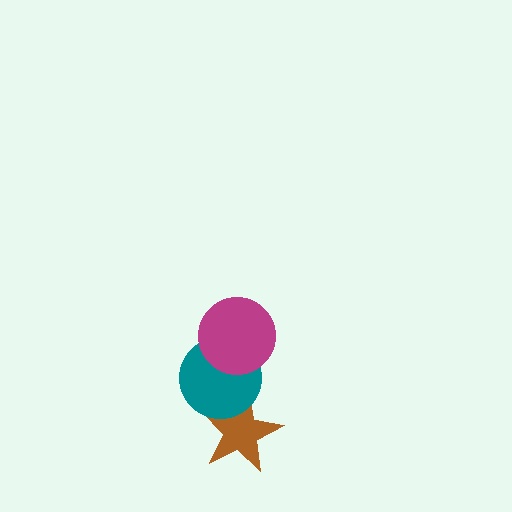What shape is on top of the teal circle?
The magenta circle is on top of the teal circle.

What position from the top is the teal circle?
The teal circle is 2nd from the top.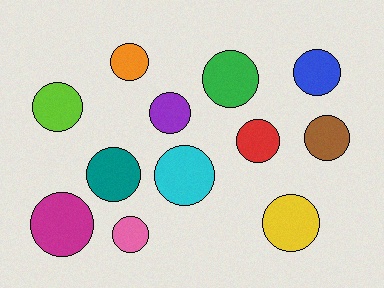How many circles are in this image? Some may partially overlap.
There are 12 circles.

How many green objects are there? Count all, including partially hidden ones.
There is 1 green object.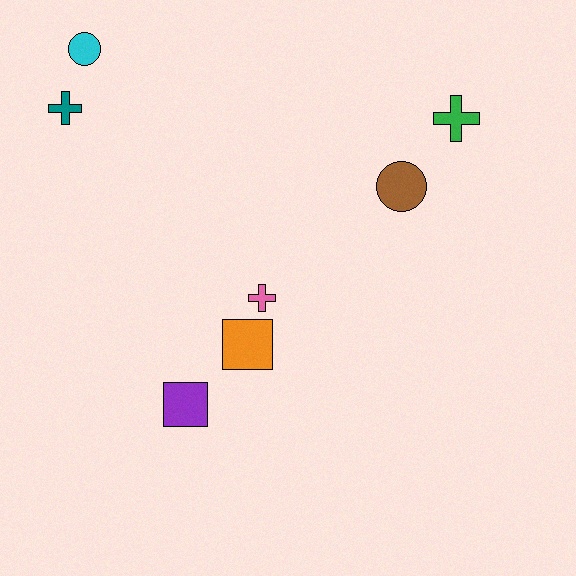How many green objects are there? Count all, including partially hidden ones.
There is 1 green object.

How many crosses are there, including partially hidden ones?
There are 3 crosses.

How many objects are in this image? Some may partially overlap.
There are 7 objects.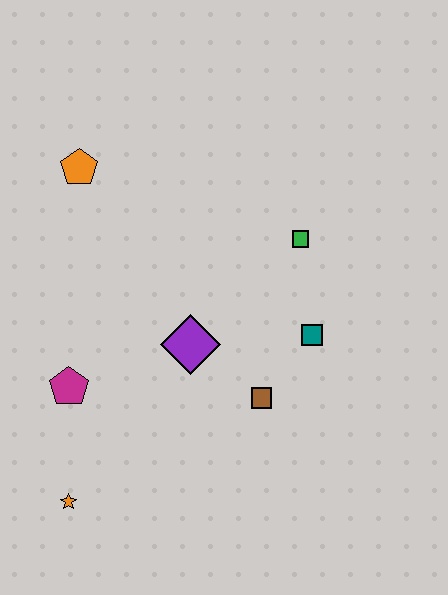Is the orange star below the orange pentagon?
Yes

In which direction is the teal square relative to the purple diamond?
The teal square is to the right of the purple diamond.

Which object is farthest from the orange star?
The green square is farthest from the orange star.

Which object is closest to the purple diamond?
The brown square is closest to the purple diamond.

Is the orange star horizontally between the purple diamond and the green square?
No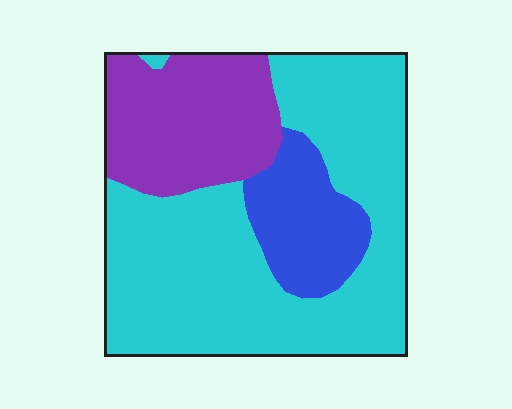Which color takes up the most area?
Cyan, at roughly 60%.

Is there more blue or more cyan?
Cyan.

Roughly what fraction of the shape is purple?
Purple covers about 25% of the shape.